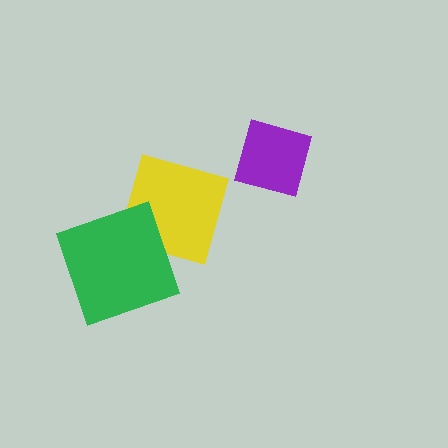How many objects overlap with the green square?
1 object overlaps with the green square.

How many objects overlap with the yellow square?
1 object overlaps with the yellow square.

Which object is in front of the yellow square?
The green square is in front of the yellow square.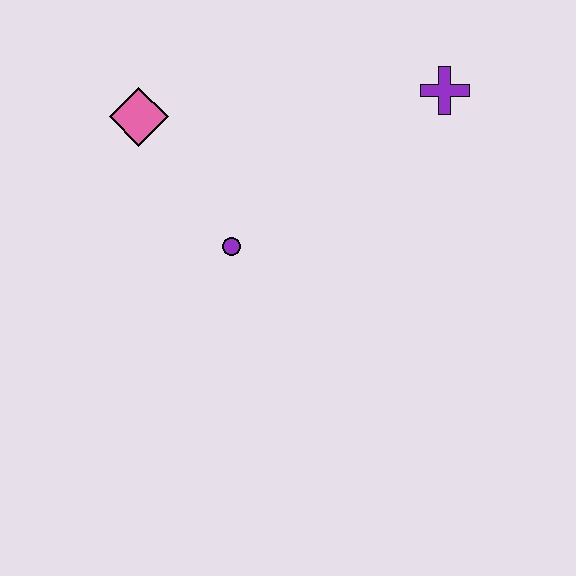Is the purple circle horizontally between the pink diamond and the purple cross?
Yes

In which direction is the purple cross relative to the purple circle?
The purple cross is to the right of the purple circle.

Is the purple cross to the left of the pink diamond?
No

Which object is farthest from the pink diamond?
The purple cross is farthest from the pink diamond.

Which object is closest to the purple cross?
The purple circle is closest to the purple cross.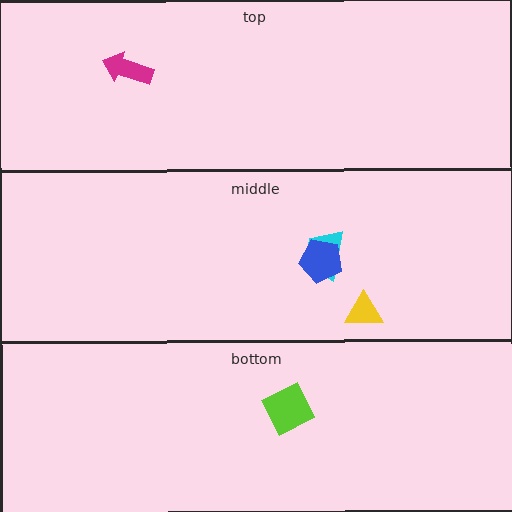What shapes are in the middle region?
The cyan trapezoid, the yellow triangle, the blue pentagon.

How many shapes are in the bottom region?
1.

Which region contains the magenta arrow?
The top region.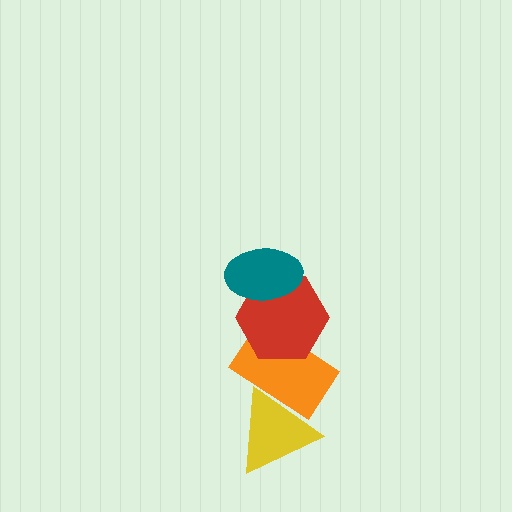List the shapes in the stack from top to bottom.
From top to bottom: the teal ellipse, the red hexagon, the orange rectangle, the yellow triangle.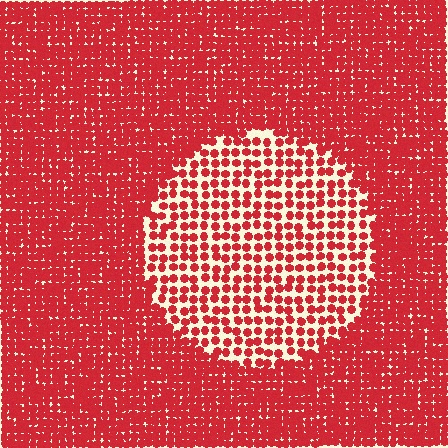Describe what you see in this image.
The image contains small red elements arranged at two different densities. A circle-shaped region is visible where the elements are less densely packed than the surrounding area.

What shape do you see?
I see a circle.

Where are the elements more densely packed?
The elements are more densely packed outside the circle boundary.